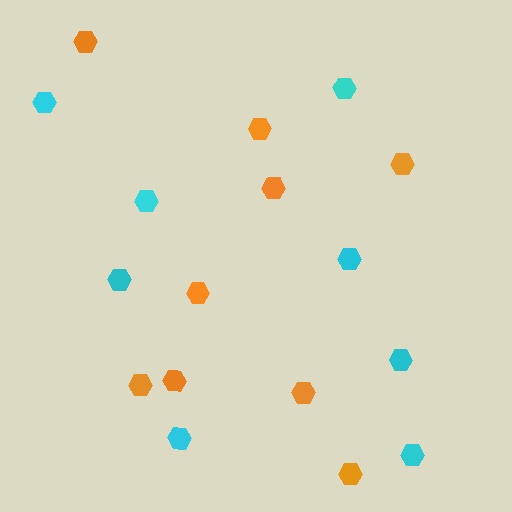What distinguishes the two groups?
There are 2 groups: one group of cyan hexagons (8) and one group of orange hexagons (9).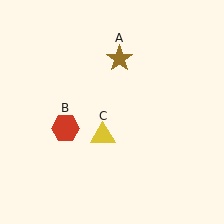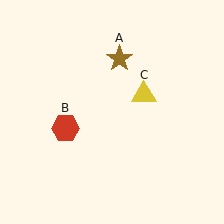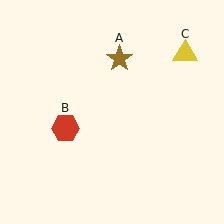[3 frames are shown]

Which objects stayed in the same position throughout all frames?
Brown star (object A) and red hexagon (object B) remained stationary.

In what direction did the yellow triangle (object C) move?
The yellow triangle (object C) moved up and to the right.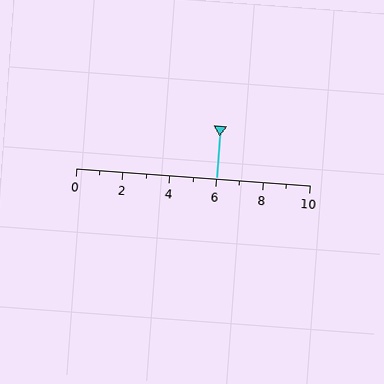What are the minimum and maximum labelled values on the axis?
The axis runs from 0 to 10.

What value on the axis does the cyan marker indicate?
The marker indicates approximately 6.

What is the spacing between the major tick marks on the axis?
The major ticks are spaced 2 apart.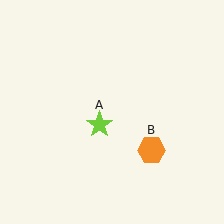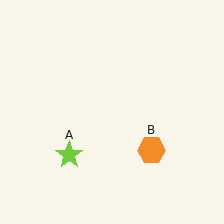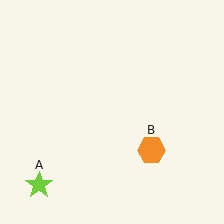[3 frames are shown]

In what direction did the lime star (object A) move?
The lime star (object A) moved down and to the left.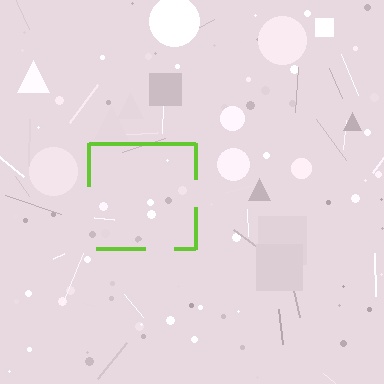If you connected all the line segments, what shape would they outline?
They would outline a square.